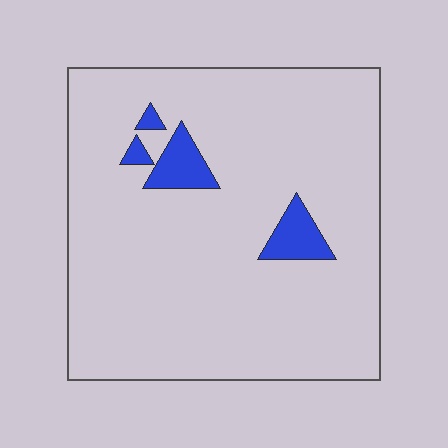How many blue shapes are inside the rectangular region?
4.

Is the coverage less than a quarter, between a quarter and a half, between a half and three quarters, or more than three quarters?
Less than a quarter.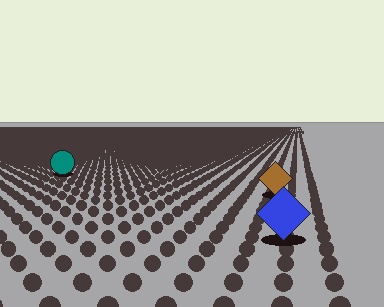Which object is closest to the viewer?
The blue diamond is closest. The texture marks near it are larger and more spread out.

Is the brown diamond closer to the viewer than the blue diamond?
No. The blue diamond is closer — you can tell from the texture gradient: the ground texture is coarser near it.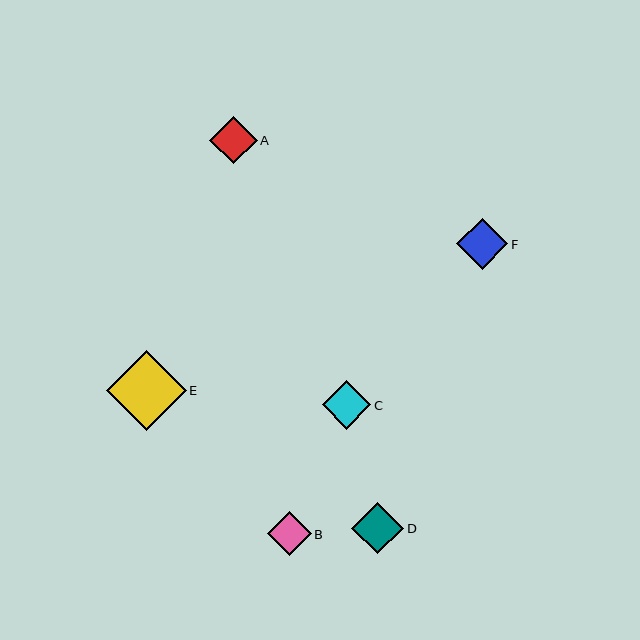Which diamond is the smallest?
Diamond B is the smallest with a size of approximately 44 pixels.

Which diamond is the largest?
Diamond E is the largest with a size of approximately 80 pixels.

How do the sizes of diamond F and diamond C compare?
Diamond F and diamond C are approximately the same size.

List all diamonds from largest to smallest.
From largest to smallest: E, D, F, C, A, B.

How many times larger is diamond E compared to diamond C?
Diamond E is approximately 1.7 times the size of diamond C.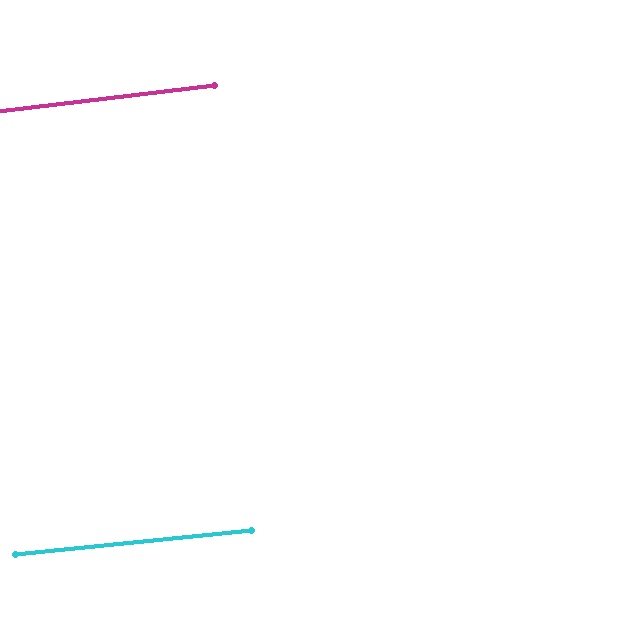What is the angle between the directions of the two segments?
Approximately 1 degree.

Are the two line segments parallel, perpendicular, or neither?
Parallel — their directions differ by only 1.1°.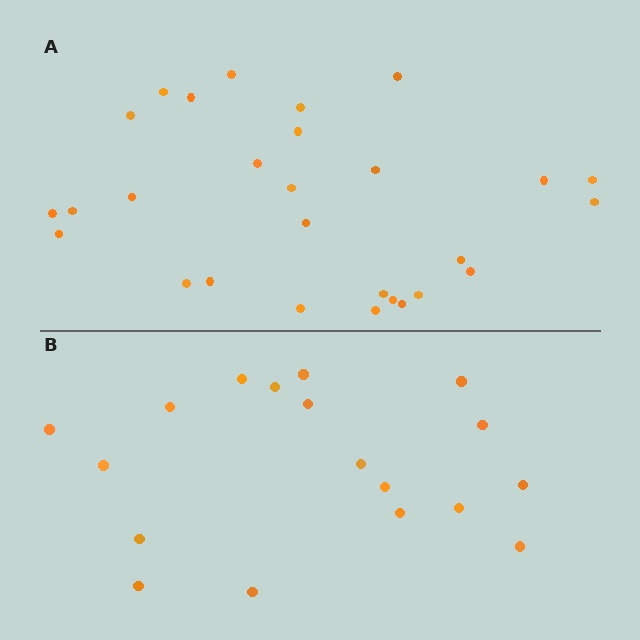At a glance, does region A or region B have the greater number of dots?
Region A (the top region) has more dots.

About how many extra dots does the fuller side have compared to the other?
Region A has roughly 10 or so more dots than region B.